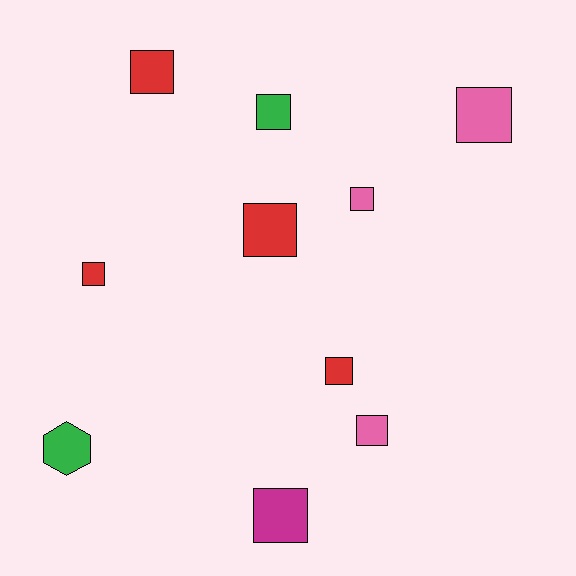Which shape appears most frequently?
Square, with 9 objects.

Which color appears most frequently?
Red, with 4 objects.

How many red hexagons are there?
There are no red hexagons.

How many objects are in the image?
There are 10 objects.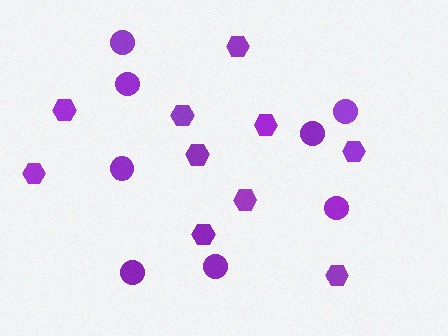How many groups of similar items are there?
There are 2 groups: one group of circles (8) and one group of hexagons (10).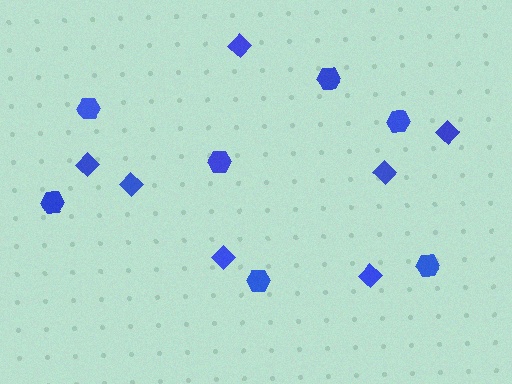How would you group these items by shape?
There are 2 groups: one group of diamonds (7) and one group of hexagons (7).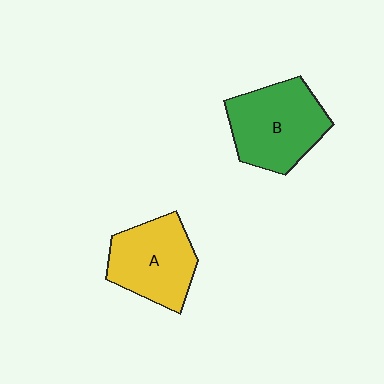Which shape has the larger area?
Shape B (green).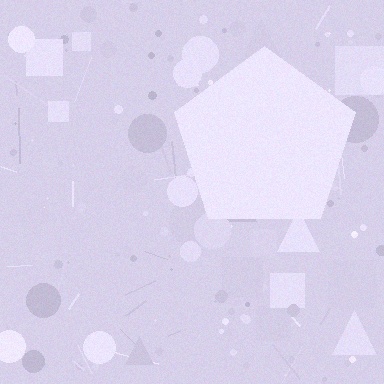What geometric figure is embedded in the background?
A pentagon is embedded in the background.